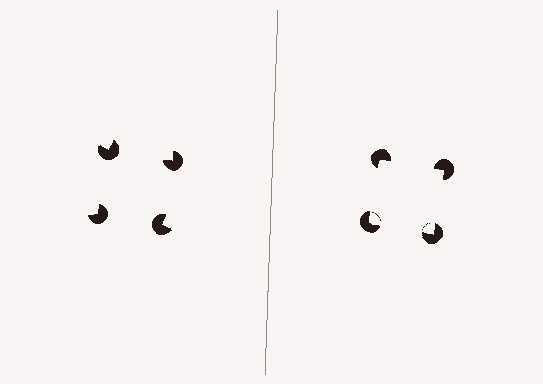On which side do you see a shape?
An illusory square appears on the right side. On the left side the wedge cuts are rotated, so no coherent shape forms.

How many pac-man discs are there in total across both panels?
8 — 4 on each side.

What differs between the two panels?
The pac-man discs are positioned identically on both sides; only the wedge orientations differ. On the right they align to a square; on the left they are misaligned.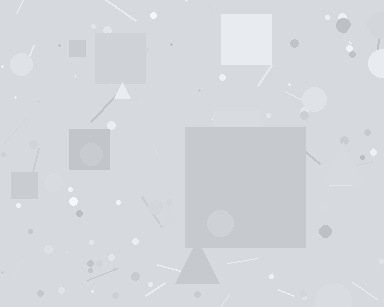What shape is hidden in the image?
A square is hidden in the image.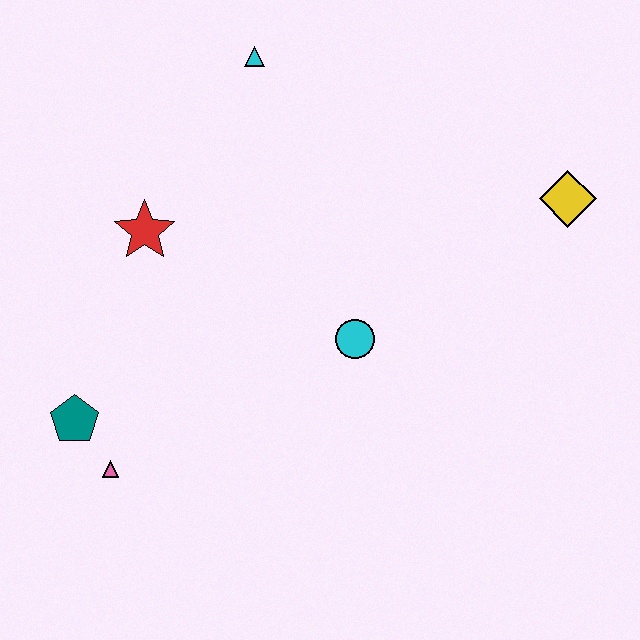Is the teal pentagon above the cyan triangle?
No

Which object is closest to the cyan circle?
The red star is closest to the cyan circle.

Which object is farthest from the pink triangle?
The yellow diamond is farthest from the pink triangle.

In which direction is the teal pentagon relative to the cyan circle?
The teal pentagon is to the left of the cyan circle.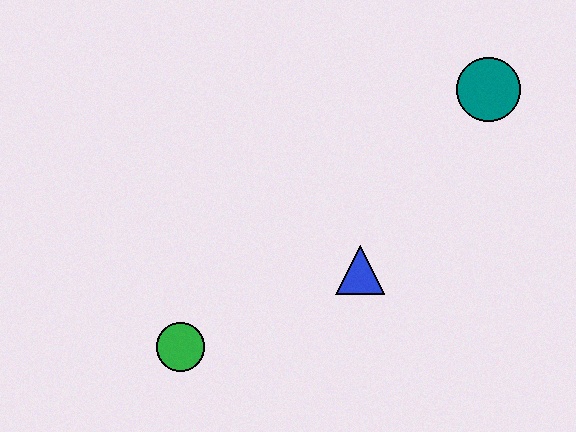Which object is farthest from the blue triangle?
The teal circle is farthest from the blue triangle.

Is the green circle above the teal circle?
No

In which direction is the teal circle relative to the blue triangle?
The teal circle is above the blue triangle.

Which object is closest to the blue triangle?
The green circle is closest to the blue triangle.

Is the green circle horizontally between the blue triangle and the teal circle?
No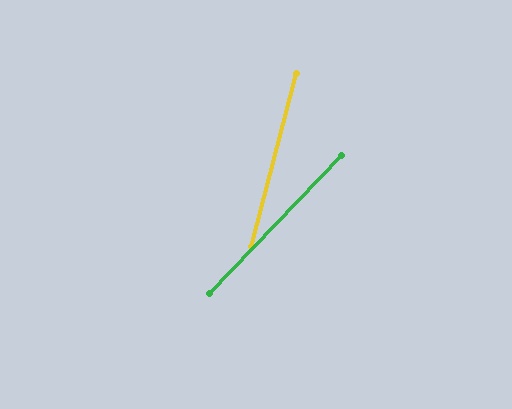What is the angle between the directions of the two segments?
Approximately 29 degrees.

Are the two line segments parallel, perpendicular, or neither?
Neither parallel nor perpendicular — they differ by about 29°.